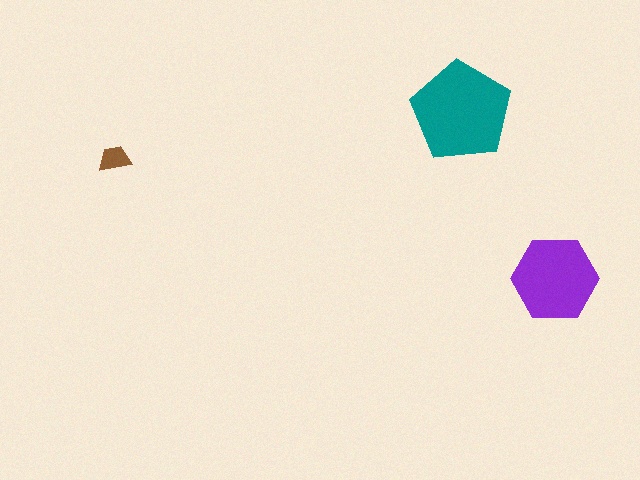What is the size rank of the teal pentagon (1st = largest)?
1st.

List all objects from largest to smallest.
The teal pentagon, the purple hexagon, the brown trapezoid.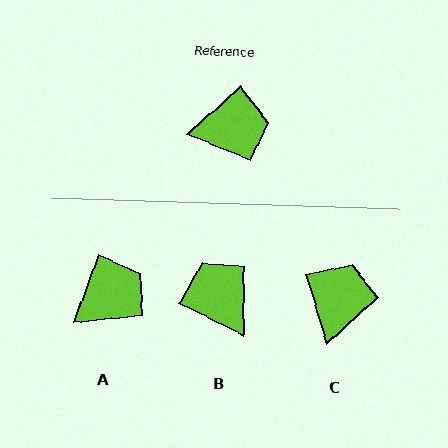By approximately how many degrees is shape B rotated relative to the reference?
Approximately 112 degrees counter-clockwise.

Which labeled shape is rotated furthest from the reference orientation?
B, about 112 degrees away.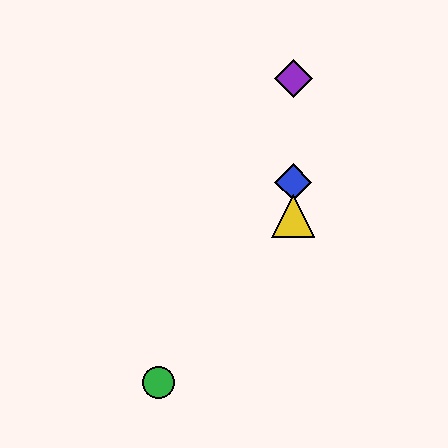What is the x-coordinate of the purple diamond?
The purple diamond is at x≈293.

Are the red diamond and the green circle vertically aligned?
No, the red diamond is at x≈293 and the green circle is at x≈158.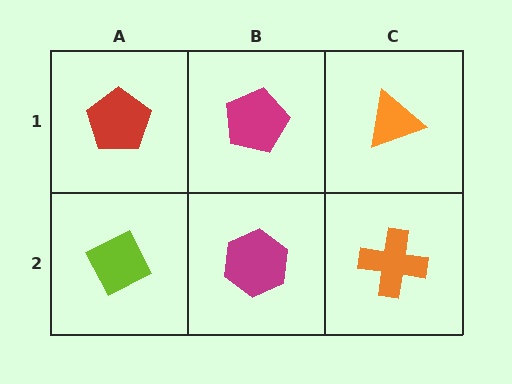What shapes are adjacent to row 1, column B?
A magenta hexagon (row 2, column B), a red pentagon (row 1, column A), an orange triangle (row 1, column C).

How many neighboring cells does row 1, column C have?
2.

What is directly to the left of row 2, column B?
A lime diamond.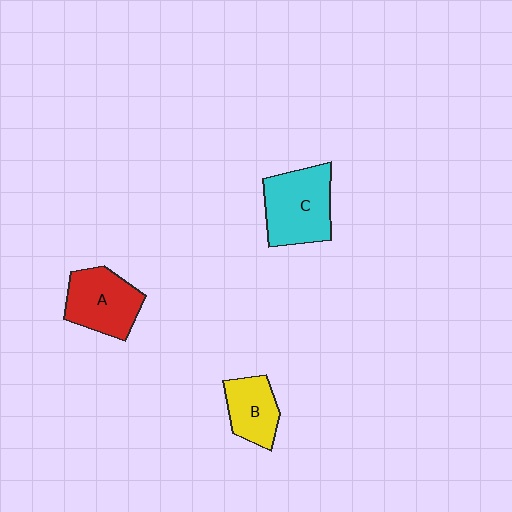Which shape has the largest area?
Shape C (cyan).